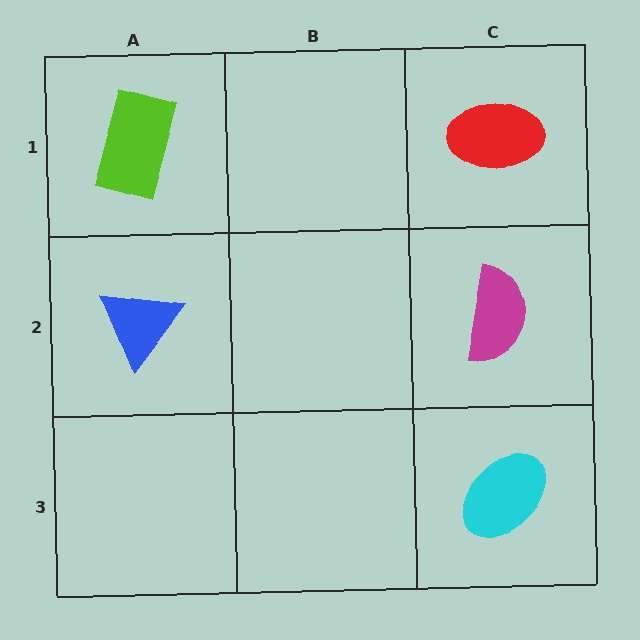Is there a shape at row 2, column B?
No, that cell is empty.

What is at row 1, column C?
A red ellipse.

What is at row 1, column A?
A lime rectangle.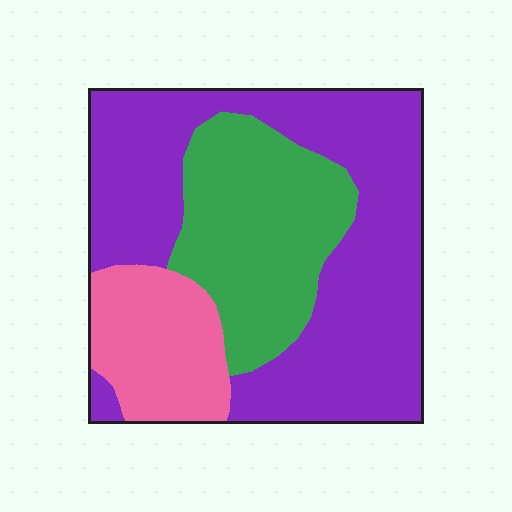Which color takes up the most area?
Purple, at roughly 55%.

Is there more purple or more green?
Purple.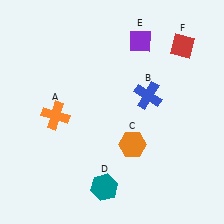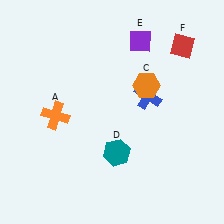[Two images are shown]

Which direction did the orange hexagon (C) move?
The orange hexagon (C) moved up.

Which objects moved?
The objects that moved are: the orange hexagon (C), the teal hexagon (D).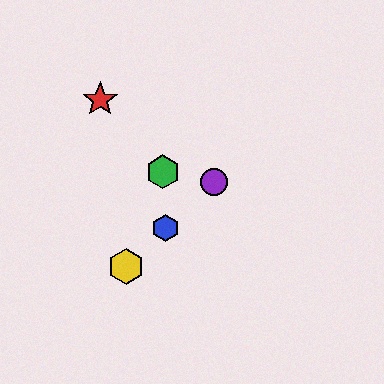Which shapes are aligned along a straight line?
The blue hexagon, the yellow hexagon, the purple circle are aligned along a straight line.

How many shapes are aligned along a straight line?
3 shapes (the blue hexagon, the yellow hexagon, the purple circle) are aligned along a straight line.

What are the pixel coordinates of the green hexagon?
The green hexagon is at (163, 172).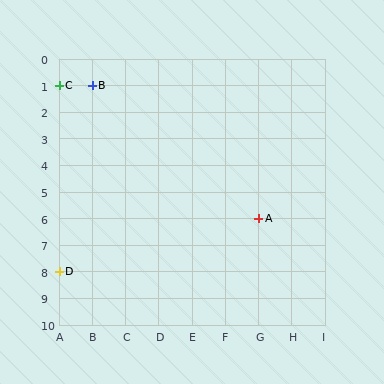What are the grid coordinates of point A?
Point A is at grid coordinates (G, 6).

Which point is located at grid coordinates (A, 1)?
Point C is at (A, 1).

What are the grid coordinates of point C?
Point C is at grid coordinates (A, 1).